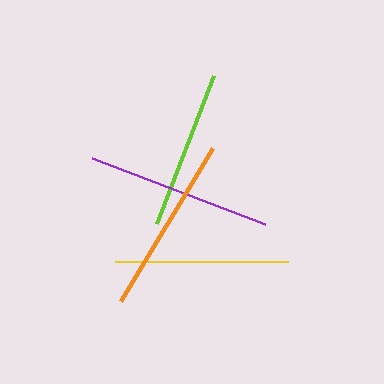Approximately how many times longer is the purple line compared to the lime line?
The purple line is approximately 1.2 times the length of the lime line.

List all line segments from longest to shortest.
From longest to shortest: purple, orange, yellow, lime.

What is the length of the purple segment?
The purple segment is approximately 186 pixels long.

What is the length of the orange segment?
The orange segment is approximately 179 pixels long.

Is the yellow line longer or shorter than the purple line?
The purple line is longer than the yellow line.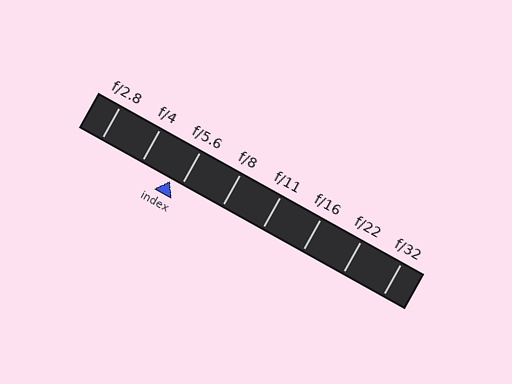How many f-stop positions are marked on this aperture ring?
There are 8 f-stop positions marked.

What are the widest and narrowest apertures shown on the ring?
The widest aperture shown is f/2.8 and the narrowest is f/32.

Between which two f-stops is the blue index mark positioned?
The index mark is between f/4 and f/5.6.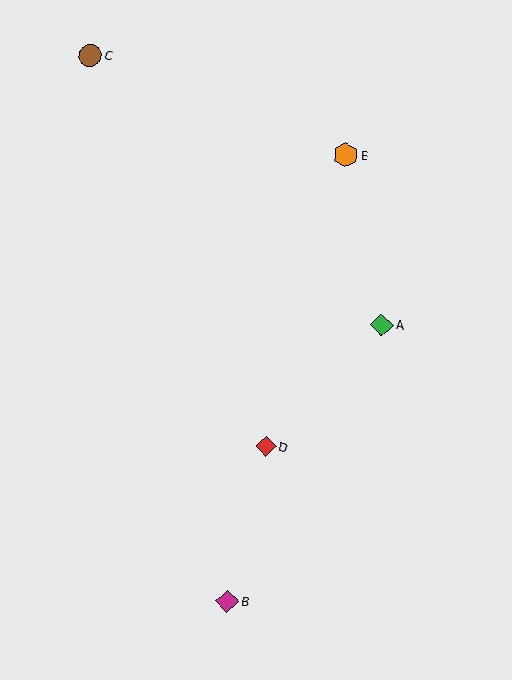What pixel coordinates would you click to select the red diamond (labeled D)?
Click at (266, 446) to select the red diamond D.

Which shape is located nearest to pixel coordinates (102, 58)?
The brown circle (labeled C) at (90, 55) is nearest to that location.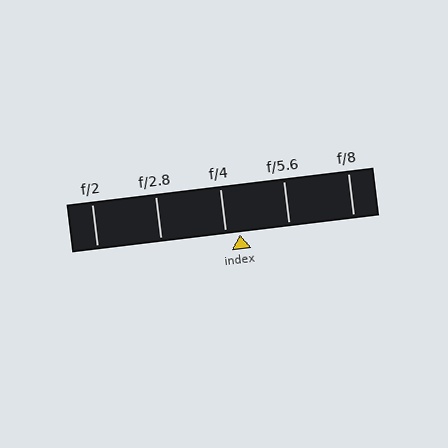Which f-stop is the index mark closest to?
The index mark is closest to f/4.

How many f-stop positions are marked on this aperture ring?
There are 5 f-stop positions marked.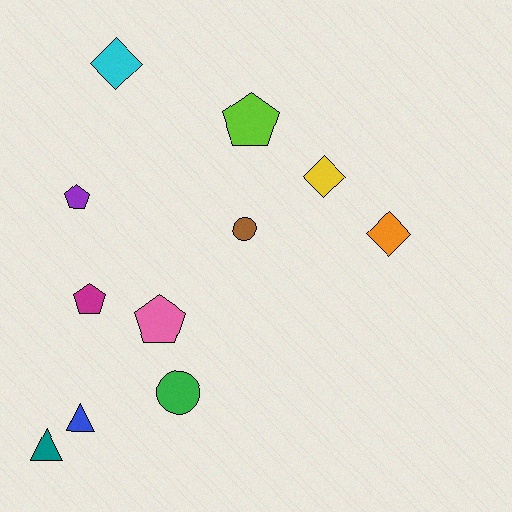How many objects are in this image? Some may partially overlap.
There are 11 objects.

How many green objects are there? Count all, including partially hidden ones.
There is 1 green object.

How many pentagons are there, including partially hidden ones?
There are 4 pentagons.